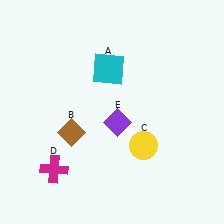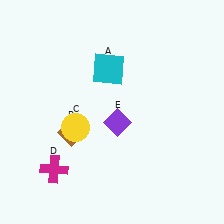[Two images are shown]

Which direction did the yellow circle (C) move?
The yellow circle (C) moved left.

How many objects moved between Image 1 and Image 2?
1 object moved between the two images.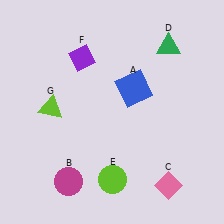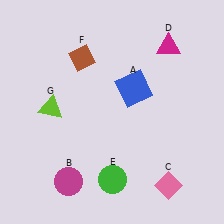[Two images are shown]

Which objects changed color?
D changed from green to magenta. E changed from lime to green. F changed from purple to brown.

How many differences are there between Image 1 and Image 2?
There are 3 differences between the two images.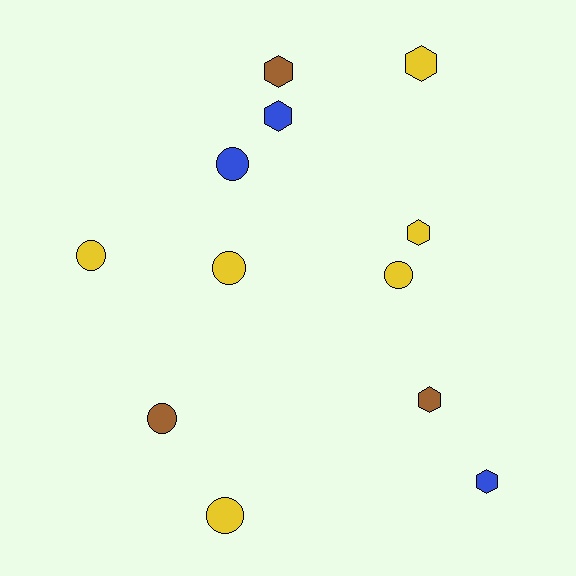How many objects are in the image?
There are 12 objects.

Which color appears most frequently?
Yellow, with 6 objects.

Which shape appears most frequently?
Circle, with 6 objects.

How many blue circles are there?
There is 1 blue circle.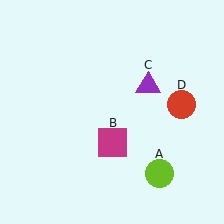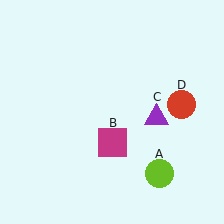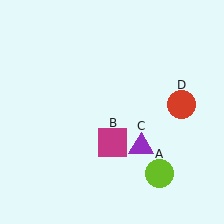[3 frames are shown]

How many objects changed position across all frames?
1 object changed position: purple triangle (object C).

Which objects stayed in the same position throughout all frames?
Lime circle (object A) and magenta square (object B) and red circle (object D) remained stationary.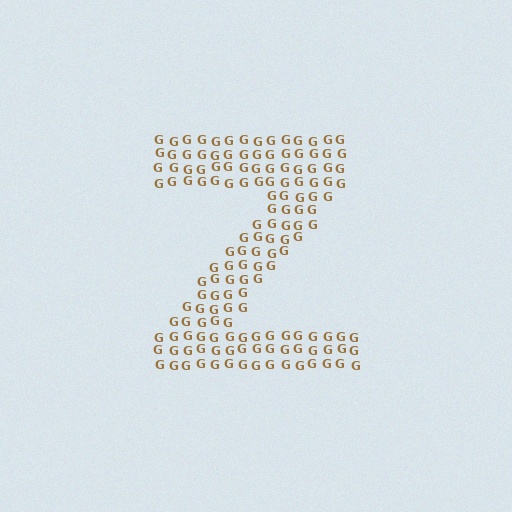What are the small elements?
The small elements are letter G's.